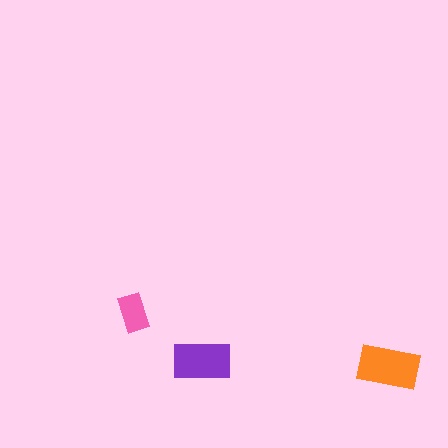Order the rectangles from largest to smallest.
the orange one, the purple one, the pink one.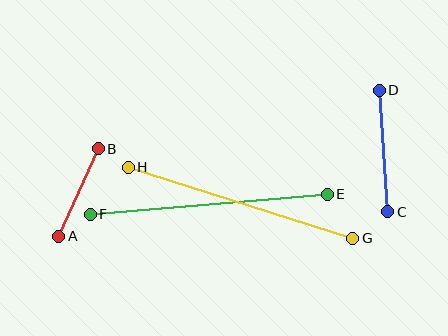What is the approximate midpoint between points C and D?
The midpoint is at approximately (383, 151) pixels.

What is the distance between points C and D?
The distance is approximately 122 pixels.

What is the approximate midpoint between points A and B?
The midpoint is at approximately (78, 193) pixels.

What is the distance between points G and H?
The distance is approximately 235 pixels.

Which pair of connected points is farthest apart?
Points E and F are farthest apart.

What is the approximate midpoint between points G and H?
The midpoint is at approximately (240, 203) pixels.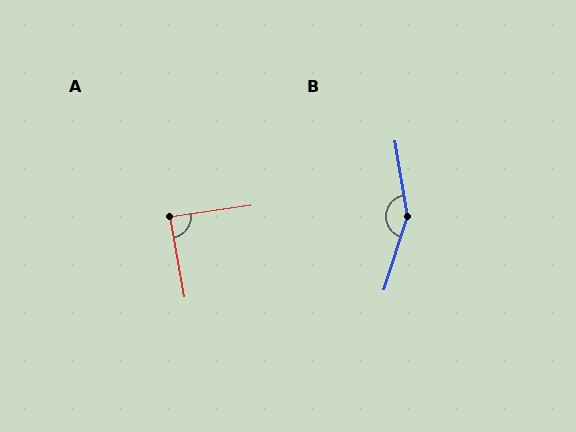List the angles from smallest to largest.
A (88°), B (153°).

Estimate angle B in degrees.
Approximately 153 degrees.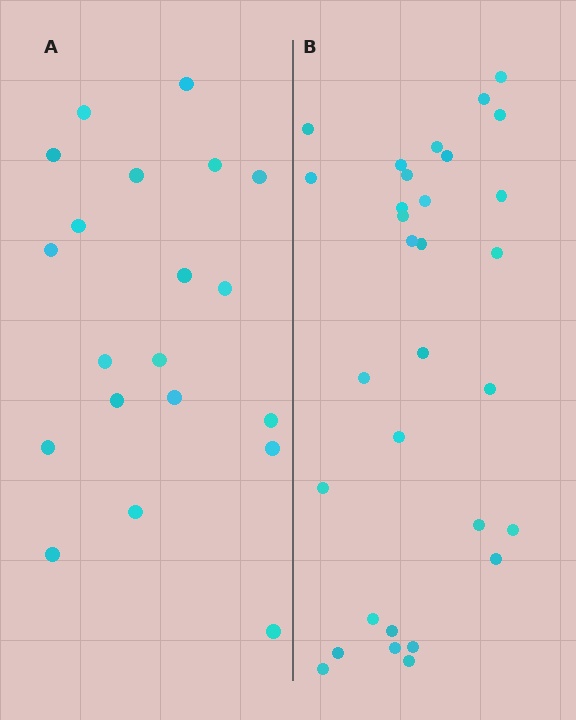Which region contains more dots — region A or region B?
Region B (the right region) has more dots.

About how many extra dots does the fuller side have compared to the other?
Region B has roughly 12 or so more dots than region A.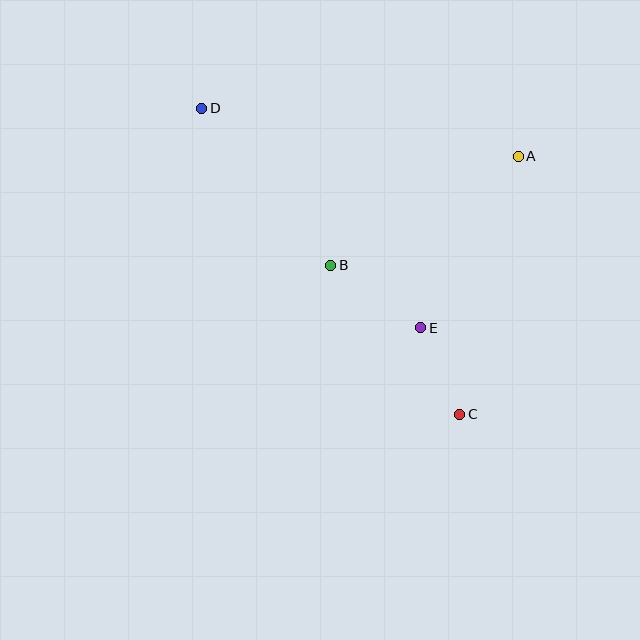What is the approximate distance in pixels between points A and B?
The distance between A and B is approximately 217 pixels.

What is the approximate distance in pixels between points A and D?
The distance between A and D is approximately 320 pixels.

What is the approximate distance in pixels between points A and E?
The distance between A and E is approximately 197 pixels.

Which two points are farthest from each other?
Points C and D are farthest from each other.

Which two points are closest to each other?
Points C and E are closest to each other.